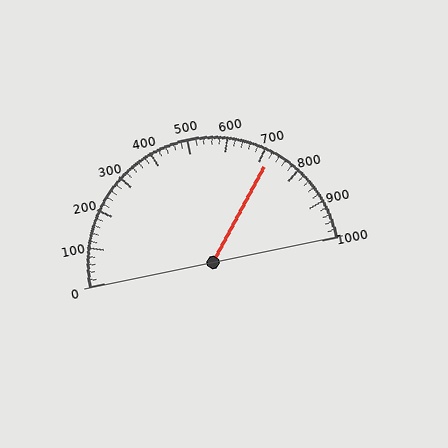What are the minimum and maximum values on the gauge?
The gauge ranges from 0 to 1000.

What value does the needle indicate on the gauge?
The needle indicates approximately 720.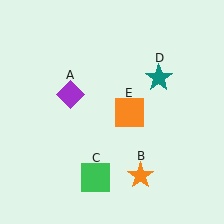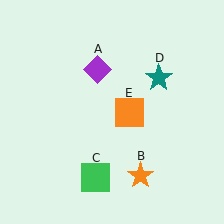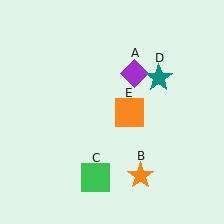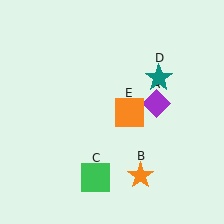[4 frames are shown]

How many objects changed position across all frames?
1 object changed position: purple diamond (object A).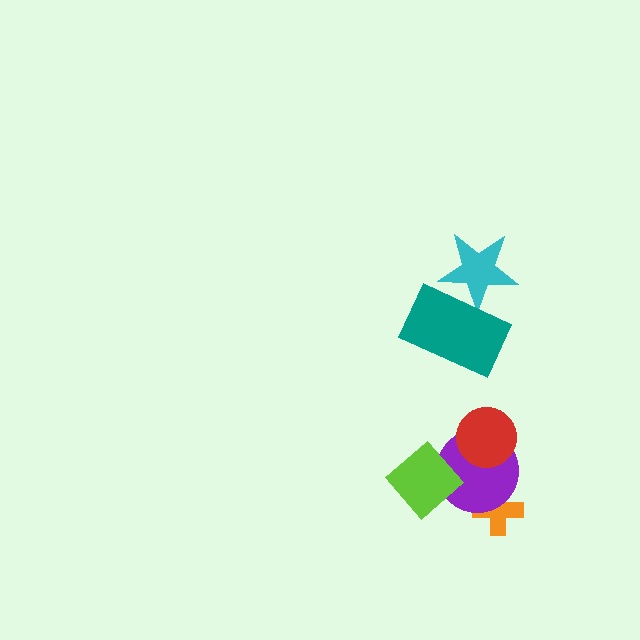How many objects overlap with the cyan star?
1 object overlaps with the cyan star.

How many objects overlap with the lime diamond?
1 object overlaps with the lime diamond.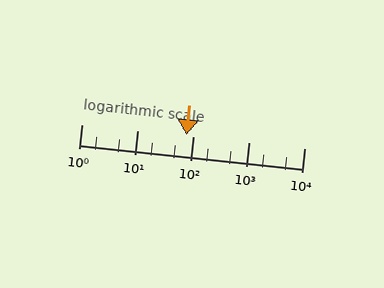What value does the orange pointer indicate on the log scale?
The pointer indicates approximately 76.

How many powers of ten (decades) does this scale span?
The scale spans 4 decades, from 1 to 10000.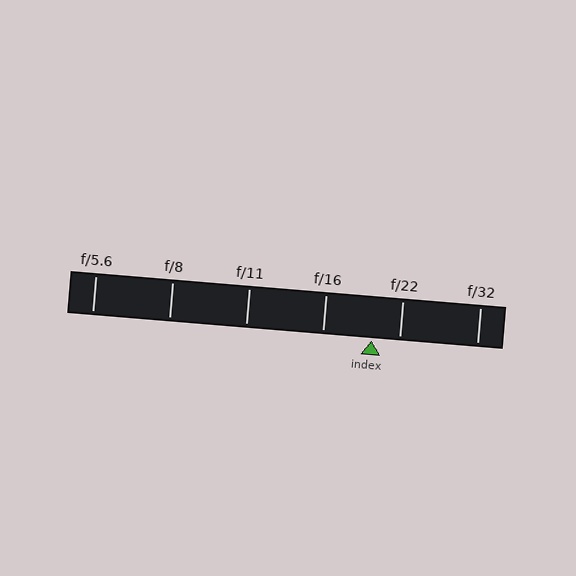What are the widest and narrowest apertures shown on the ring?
The widest aperture shown is f/5.6 and the narrowest is f/32.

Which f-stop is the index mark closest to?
The index mark is closest to f/22.